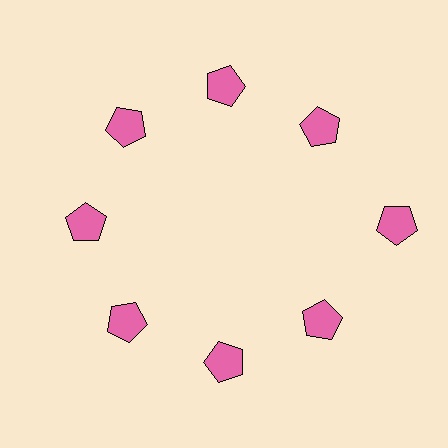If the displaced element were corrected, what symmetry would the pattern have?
It would have 8-fold rotational symmetry — the pattern would map onto itself every 45 degrees.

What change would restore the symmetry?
The symmetry would be restored by moving it inward, back onto the ring so that all 8 pentagons sit at equal angles and equal distance from the center.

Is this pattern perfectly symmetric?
No. The 8 pink pentagons are arranged in a ring, but one element near the 3 o'clock position is pushed outward from the center, breaking the 8-fold rotational symmetry.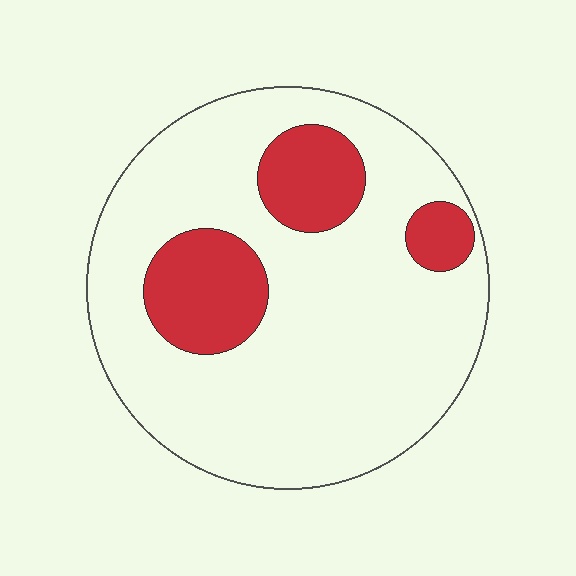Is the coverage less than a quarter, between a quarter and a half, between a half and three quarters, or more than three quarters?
Less than a quarter.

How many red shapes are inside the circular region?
3.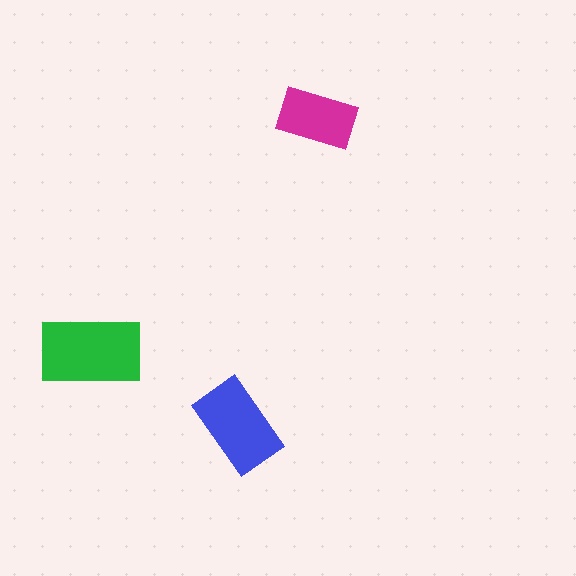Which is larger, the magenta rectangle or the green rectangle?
The green one.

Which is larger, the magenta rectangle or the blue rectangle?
The blue one.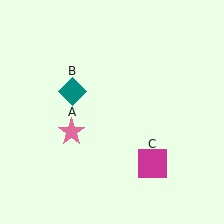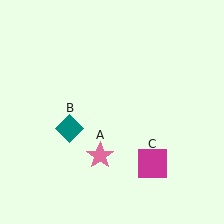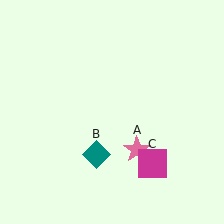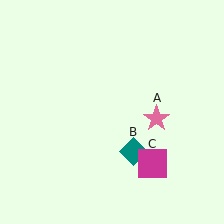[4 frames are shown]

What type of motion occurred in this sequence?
The pink star (object A), teal diamond (object B) rotated counterclockwise around the center of the scene.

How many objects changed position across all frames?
2 objects changed position: pink star (object A), teal diamond (object B).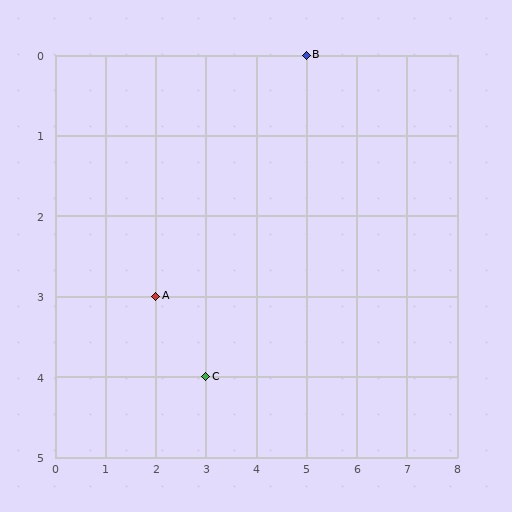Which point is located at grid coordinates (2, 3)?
Point A is at (2, 3).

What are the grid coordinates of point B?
Point B is at grid coordinates (5, 0).